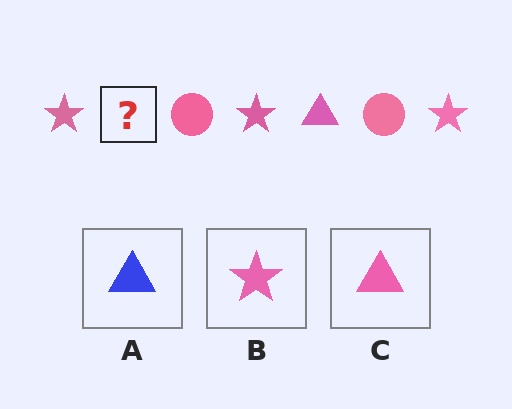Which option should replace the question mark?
Option C.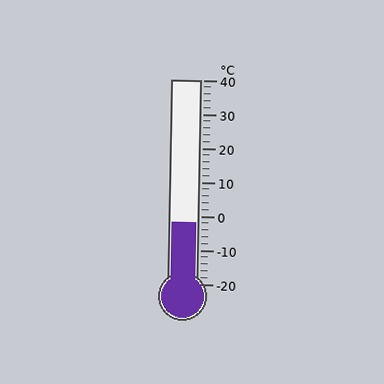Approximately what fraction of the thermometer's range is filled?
The thermometer is filled to approximately 30% of its range.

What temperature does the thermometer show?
The thermometer shows approximately -2°C.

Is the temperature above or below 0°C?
The temperature is below 0°C.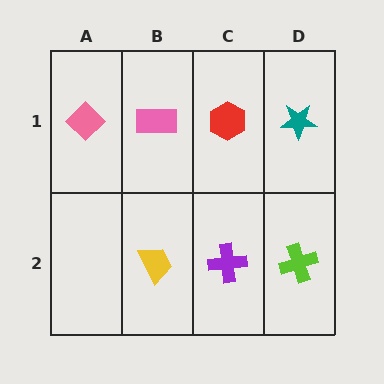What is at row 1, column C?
A red hexagon.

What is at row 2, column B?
A yellow trapezoid.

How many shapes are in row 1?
4 shapes.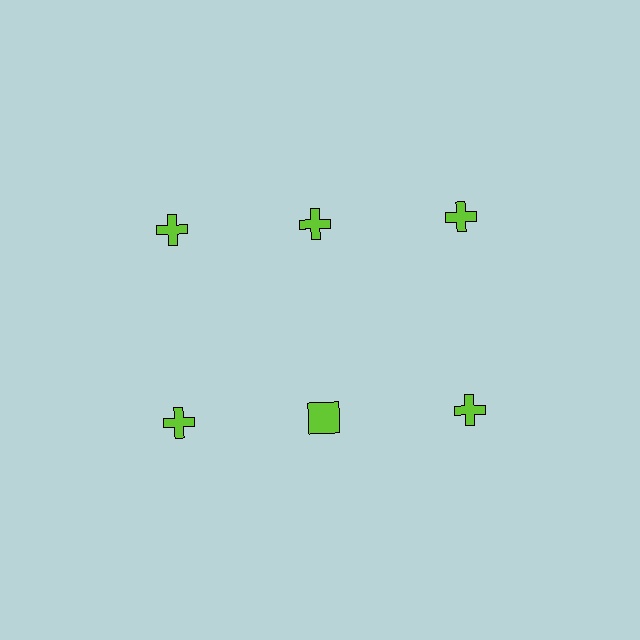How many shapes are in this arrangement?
There are 6 shapes arranged in a grid pattern.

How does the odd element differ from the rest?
It has a different shape: square instead of cross.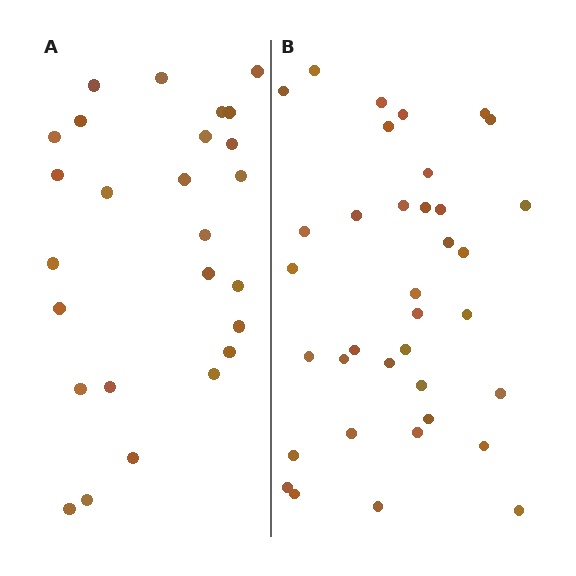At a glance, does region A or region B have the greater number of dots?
Region B (the right region) has more dots.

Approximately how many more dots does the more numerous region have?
Region B has roughly 10 or so more dots than region A.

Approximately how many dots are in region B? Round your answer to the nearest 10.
About 40 dots. (The exact count is 36, which rounds to 40.)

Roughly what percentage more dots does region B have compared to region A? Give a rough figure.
About 40% more.